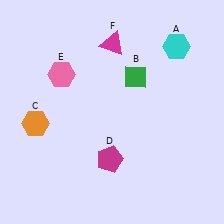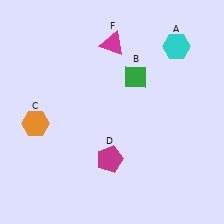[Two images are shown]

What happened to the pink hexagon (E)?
The pink hexagon (E) was removed in Image 2. It was in the top-left area of Image 1.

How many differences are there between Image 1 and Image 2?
There is 1 difference between the two images.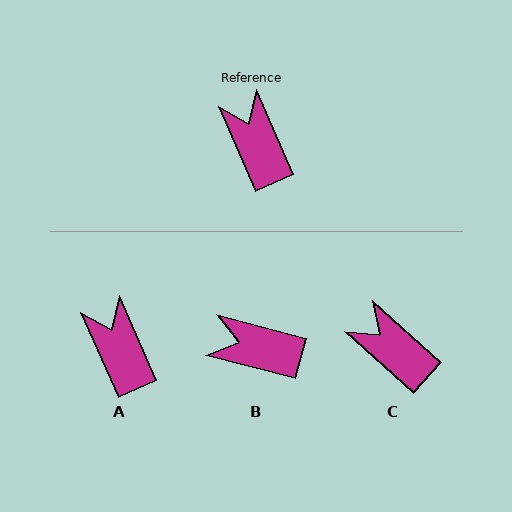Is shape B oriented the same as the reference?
No, it is off by about 52 degrees.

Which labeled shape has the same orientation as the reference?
A.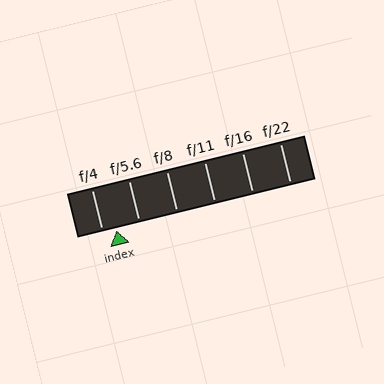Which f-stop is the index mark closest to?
The index mark is closest to f/4.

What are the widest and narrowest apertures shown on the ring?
The widest aperture shown is f/4 and the narrowest is f/22.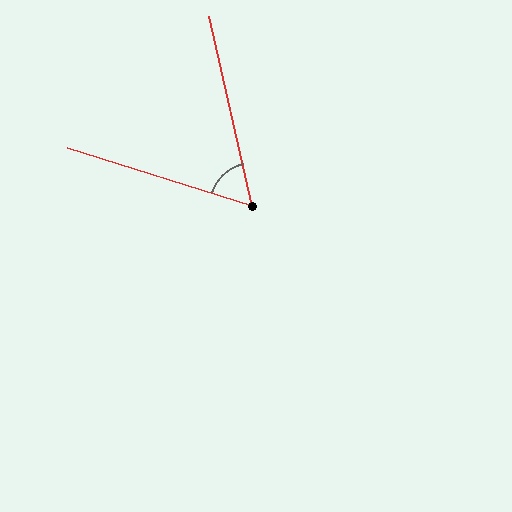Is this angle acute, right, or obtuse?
It is acute.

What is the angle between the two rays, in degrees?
Approximately 60 degrees.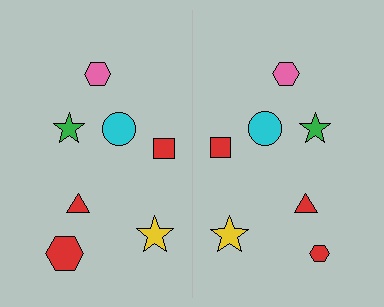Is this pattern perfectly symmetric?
No, the pattern is not perfectly symmetric. The red hexagon on the right side has a different size than its mirror counterpart.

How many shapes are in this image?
There are 14 shapes in this image.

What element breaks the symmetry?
The red hexagon on the right side has a different size than its mirror counterpart.